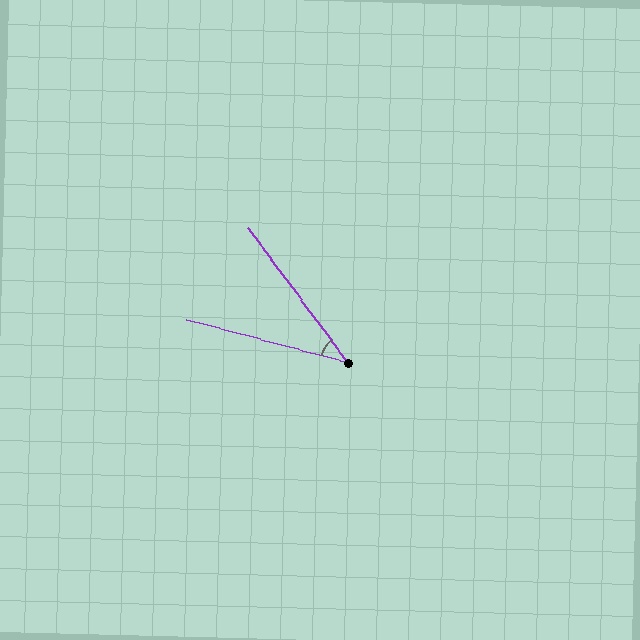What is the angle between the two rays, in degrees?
Approximately 39 degrees.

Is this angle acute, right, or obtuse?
It is acute.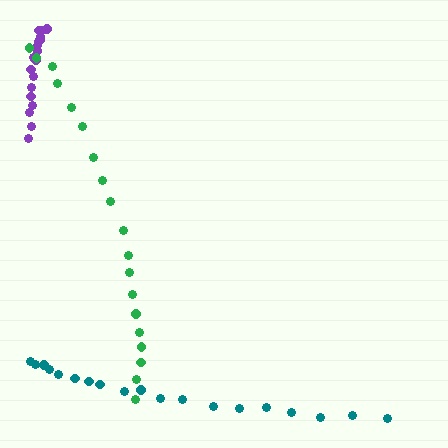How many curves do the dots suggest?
There are 3 distinct paths.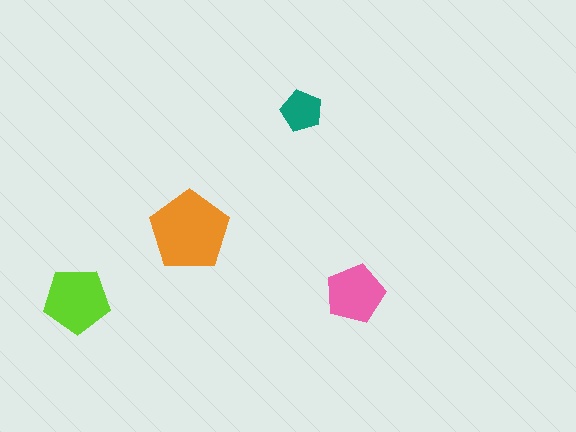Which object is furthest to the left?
The lime pentagon is leftmost.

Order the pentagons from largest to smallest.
the orange one, the lime one, the pink one, the teal one.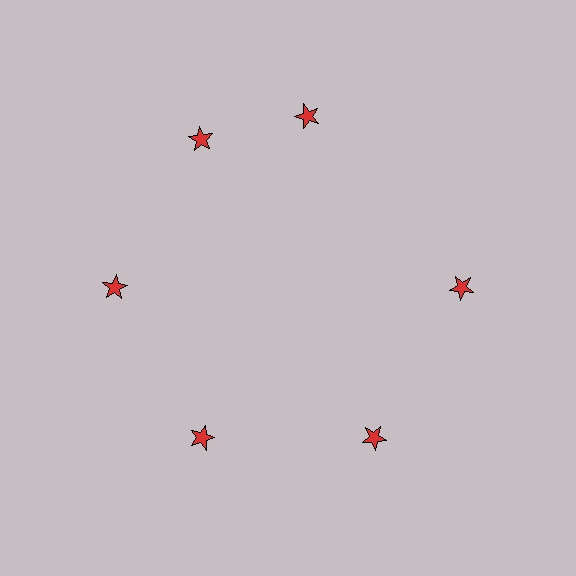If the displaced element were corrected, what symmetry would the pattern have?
It would have 6-fold rotational symmetry — the pattern would map onto itself every 60 degrees.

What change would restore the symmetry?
The symmetry would be restored by rotating it back into even spacing with its neighbors so that all 6 stars sit at equal angles and equal distance from the center.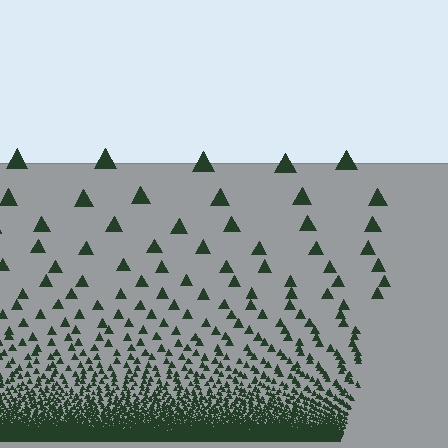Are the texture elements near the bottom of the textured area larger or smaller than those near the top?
Smaller. The gradient is inverted — elements near the bottom are smaller and denser.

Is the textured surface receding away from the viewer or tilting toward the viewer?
The surface appears to tilt toward the viewer. Texture elements get larger and sparser toward the top.